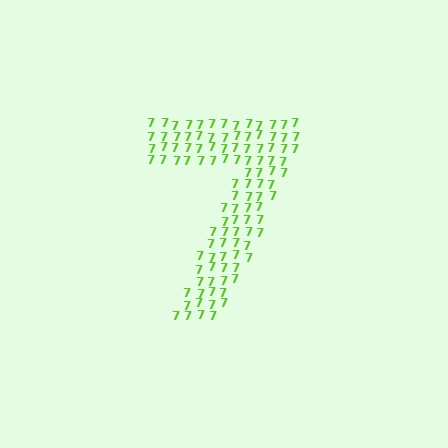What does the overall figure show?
The overall figure shows the digit 7.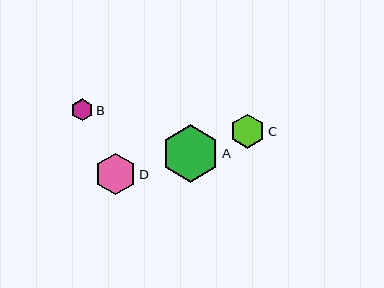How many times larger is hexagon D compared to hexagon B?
Hexagon D is approximately 1.9 times the size of hexagon B.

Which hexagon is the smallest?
Hexagon B is the smallest with a size of approximately 22 pixels.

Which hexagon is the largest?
Hexagon A is the largest with a size of approximately 58 pixels.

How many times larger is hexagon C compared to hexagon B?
Hexagon C is approximately 1.5 times the size of hexagon B.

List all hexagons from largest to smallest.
From largest to smallest: A, D, C, B.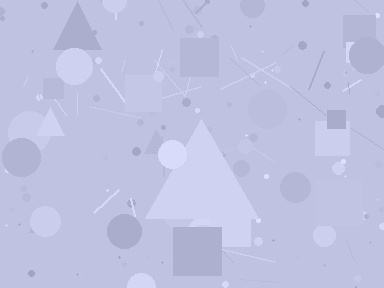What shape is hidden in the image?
A triangle is hidden in the image.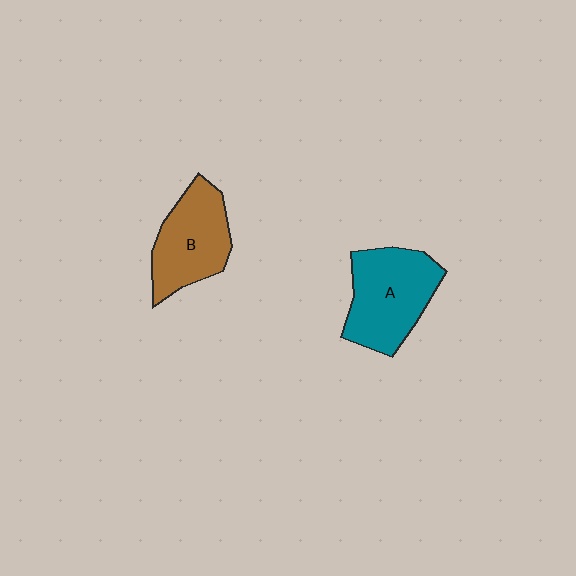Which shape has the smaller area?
Shape B (brown).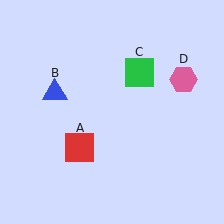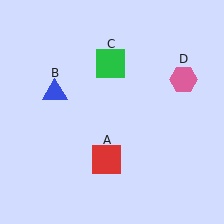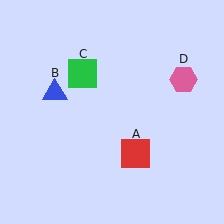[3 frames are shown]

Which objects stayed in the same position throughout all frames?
Blue triangle (object B) and pink hexagon (object D) remained stationary.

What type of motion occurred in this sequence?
The red square (object A), green square (object C) rotated counterclockwise around the center of the scene.